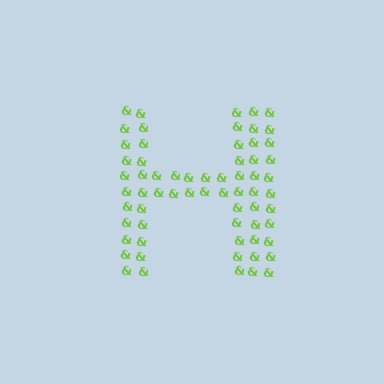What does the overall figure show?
The overall figure shows the letter H.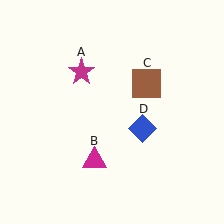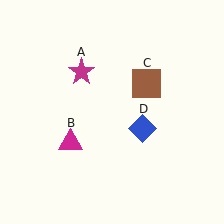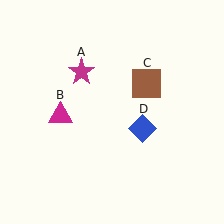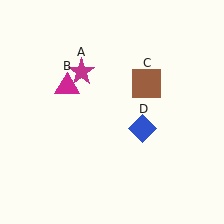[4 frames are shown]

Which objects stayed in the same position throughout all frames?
Magenta star (object A) and brown square (object C) and blue diamond (object D) remained stationary.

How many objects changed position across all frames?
1 object changed position: magenta triangle (object B).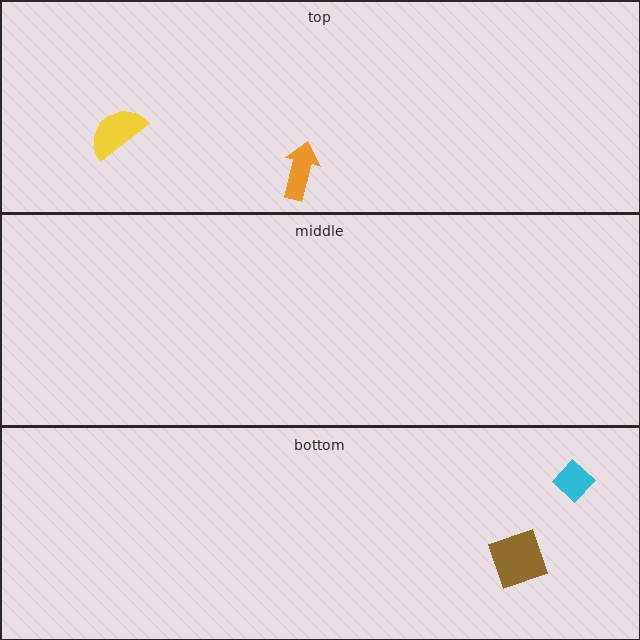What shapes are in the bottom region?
The cyan diamond, the brown square.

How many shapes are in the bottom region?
2.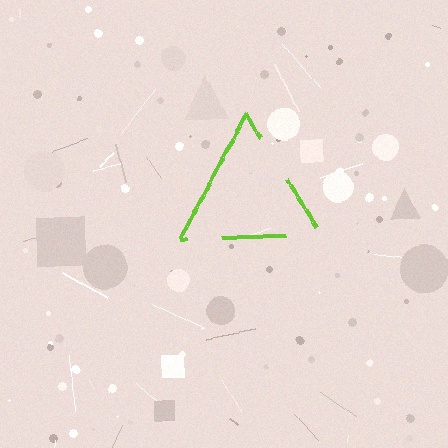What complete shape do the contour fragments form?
The contour fragments form a triangle.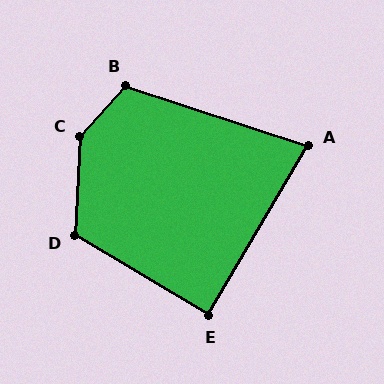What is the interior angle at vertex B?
Approximately 114 degrees (obtuse).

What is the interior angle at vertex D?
Approximately 118 degrees (obtuse).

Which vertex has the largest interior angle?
C, at approximately 141 degrees.